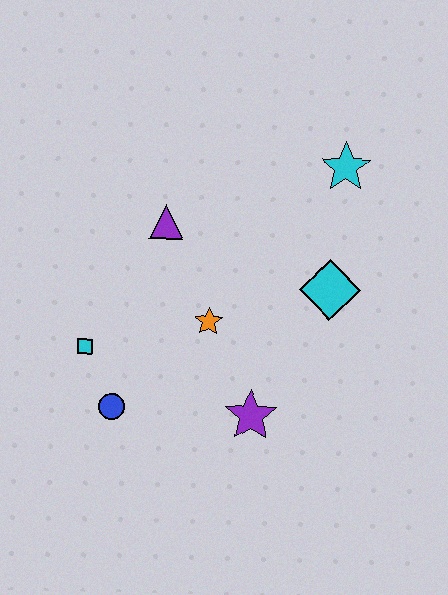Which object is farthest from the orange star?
The cyan star is farthest from the orange star.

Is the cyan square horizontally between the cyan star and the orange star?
No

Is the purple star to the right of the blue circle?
Yes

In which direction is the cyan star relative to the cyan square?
The cyan star is to the right of the cyan square.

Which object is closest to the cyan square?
The blue circle is closest to the cyan square.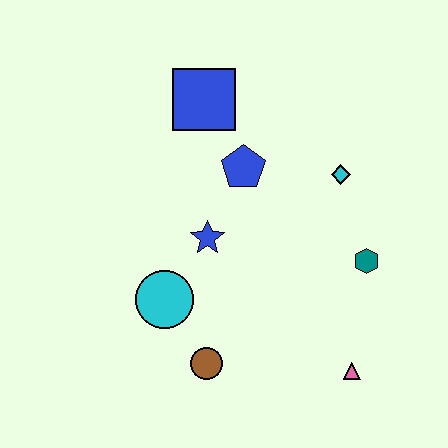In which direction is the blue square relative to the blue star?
The blue square is above the blue star.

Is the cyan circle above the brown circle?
Yes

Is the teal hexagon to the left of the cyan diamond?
No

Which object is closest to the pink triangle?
The teal hexagon is closest to the pink triangle.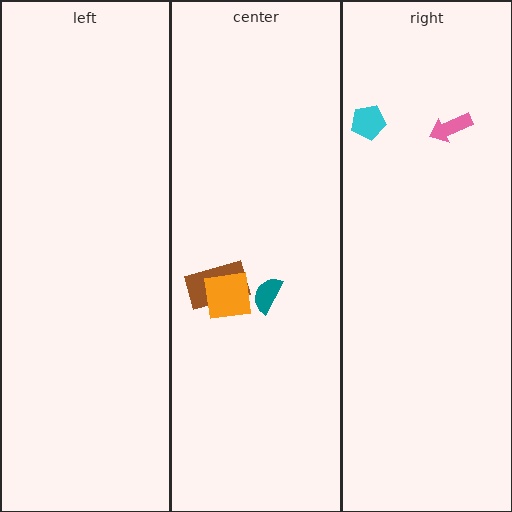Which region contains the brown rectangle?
The center region.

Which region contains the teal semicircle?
The center region.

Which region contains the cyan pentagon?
The right region.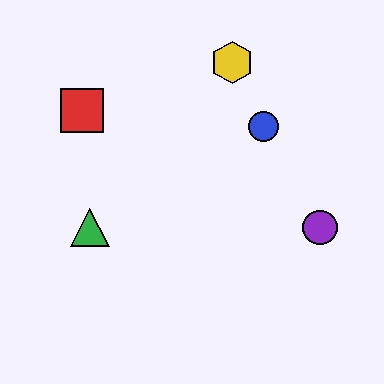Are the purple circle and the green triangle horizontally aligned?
Yes, both are at y≈227.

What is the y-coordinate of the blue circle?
The blue circle is at y≈126.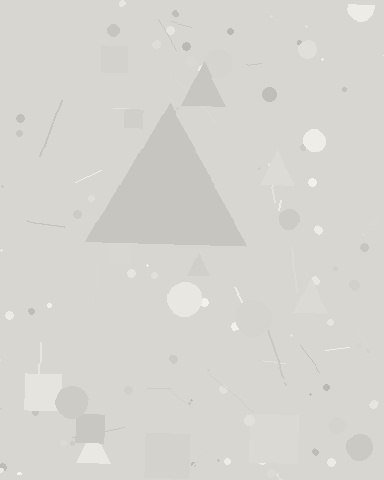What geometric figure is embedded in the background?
A triangle is embedded in the background.